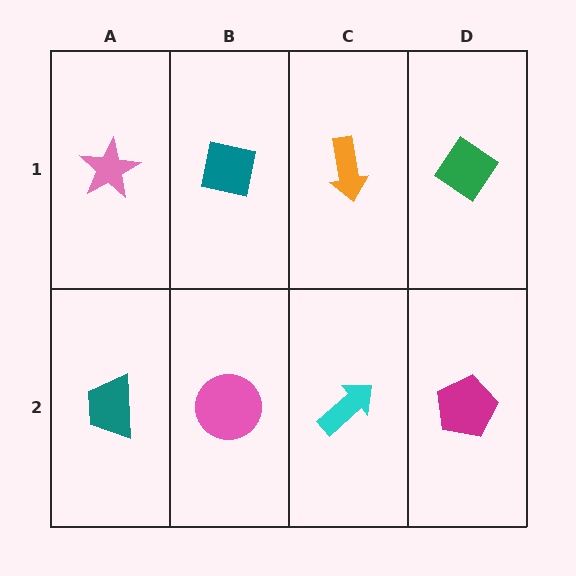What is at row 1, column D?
A green diamond.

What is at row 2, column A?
A teal trapezoid.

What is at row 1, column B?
A teal square.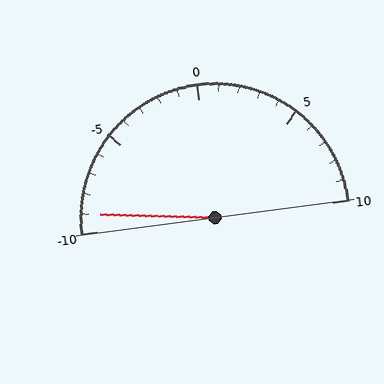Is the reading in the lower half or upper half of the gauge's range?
The reading is in the lower half of the range (-10 to 10).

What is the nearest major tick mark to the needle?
The nearest major tick mark is -10.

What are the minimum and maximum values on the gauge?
The gauge ranges from -10 to 10.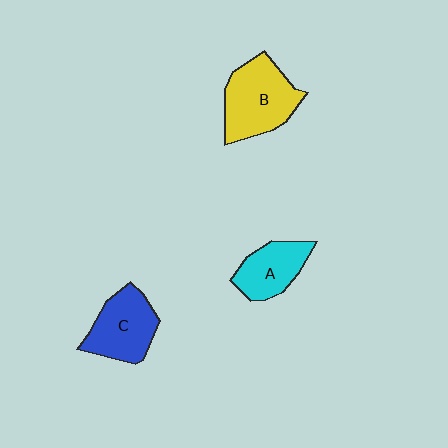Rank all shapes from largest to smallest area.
From largest to smallest: B (yellow), C (blue), A (cyan).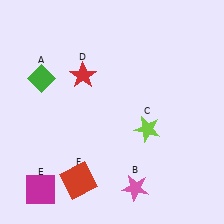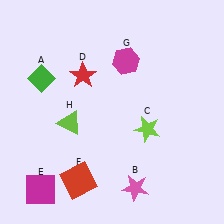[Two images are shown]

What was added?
A magenta hexagon (G), a lime triangle (H) were added in Image 2.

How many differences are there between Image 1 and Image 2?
There are 2 differences between the two images.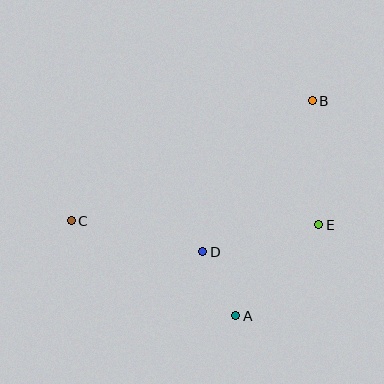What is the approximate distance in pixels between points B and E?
The distance between B and E is approximately 124 pixels.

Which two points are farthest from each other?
Points B and C are farthest from each other.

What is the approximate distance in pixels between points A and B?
The distance between A and B is approximately 228 pixels.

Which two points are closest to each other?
Points A and D are closest to each other.